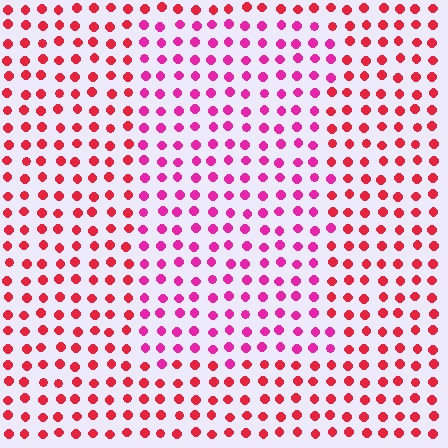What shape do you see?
I see a rectangle.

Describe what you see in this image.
The image is filled with small red elements in a uniform arrangement. A rectangle-shaped region is visible where the elements are tinted to a slightly different hue, forming a subtle color boundary.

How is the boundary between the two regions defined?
The boundary is defined purely by a slight shift in hue (about 33 degrees). Spacing, size, and orientation are identical on both sides.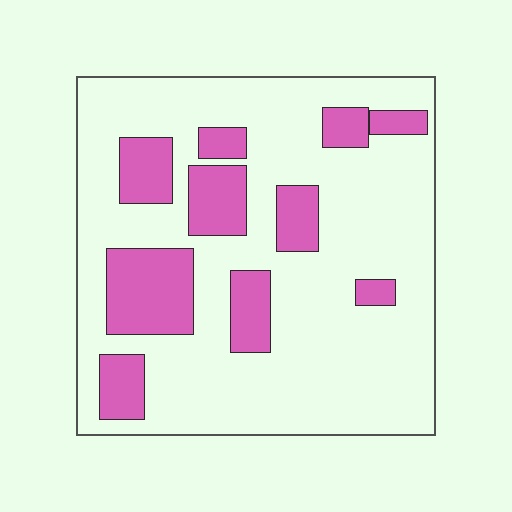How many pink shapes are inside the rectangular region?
10.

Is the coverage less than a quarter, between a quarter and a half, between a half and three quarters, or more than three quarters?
Less than a quarter.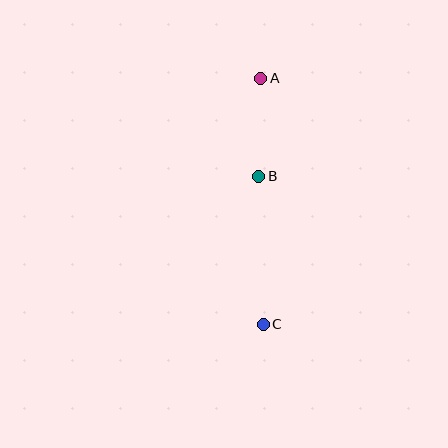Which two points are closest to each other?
Points A and B are closest to each other.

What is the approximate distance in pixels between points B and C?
The distance between B and C is approximately 149 pixels.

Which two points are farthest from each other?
Points A and C are farthest from each other.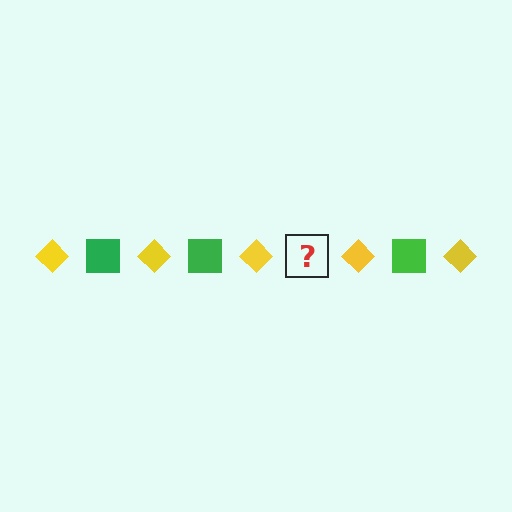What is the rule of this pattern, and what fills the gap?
The rule is that the pattern alternates between yellow diamond and green square. The gap should be filled with a green square.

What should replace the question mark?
The question mark should be replaced with a green square.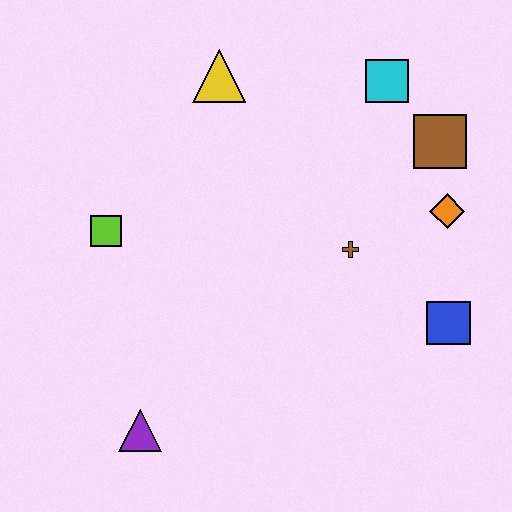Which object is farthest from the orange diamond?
The purple triangle is farthest from the orange diamond.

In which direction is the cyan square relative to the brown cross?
The cyan square is above the brown cross.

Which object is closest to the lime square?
The yellow triangle is closest to the lime square.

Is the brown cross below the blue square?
No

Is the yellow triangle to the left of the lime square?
No